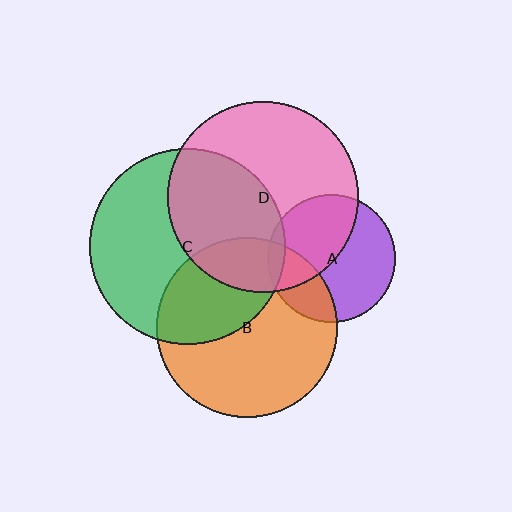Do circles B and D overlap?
Yes.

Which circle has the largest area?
Circle C (green).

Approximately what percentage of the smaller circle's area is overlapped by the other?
Approximately 20%.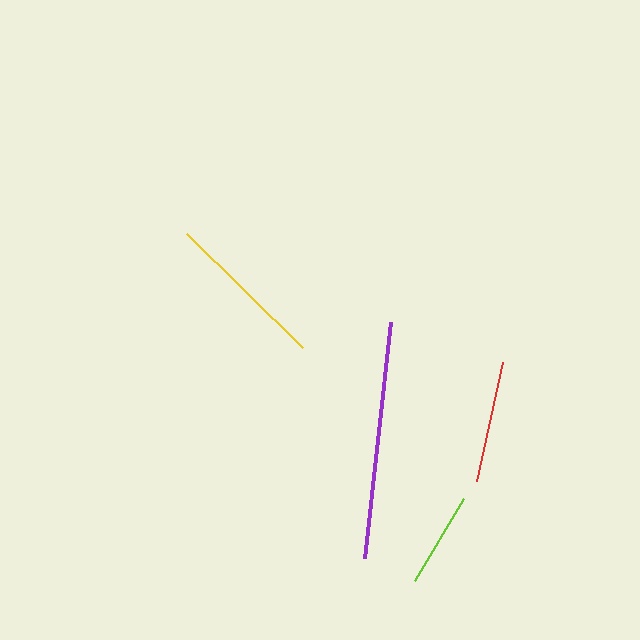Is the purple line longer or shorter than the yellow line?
The purple line is longer than the yellow line.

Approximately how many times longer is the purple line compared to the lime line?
The purple line is approximately 2.5 times the length of the lime line.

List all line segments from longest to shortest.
From longest to shortest: purple, yellow, red, lime.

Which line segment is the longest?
The purple line is the longest at approximately 237 pixels.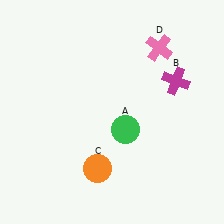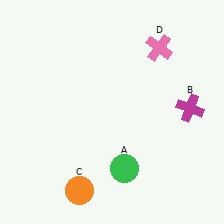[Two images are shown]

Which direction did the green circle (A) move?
The green circle (A) moved down.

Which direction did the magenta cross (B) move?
The magenta cross (B) moved down.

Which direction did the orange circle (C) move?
The orange circle (C) moved down.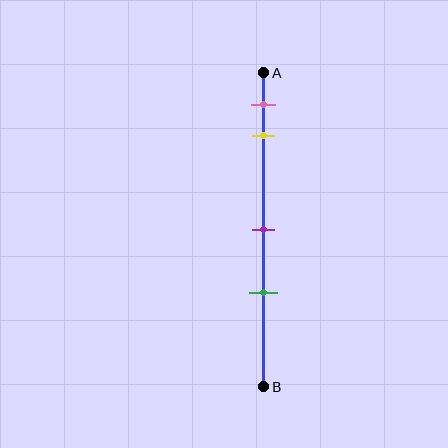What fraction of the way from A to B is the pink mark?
The pink mark is approximately 10% (0.1) of the way from A to B.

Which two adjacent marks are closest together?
The pink and yellow marks are the closest adjacent pair.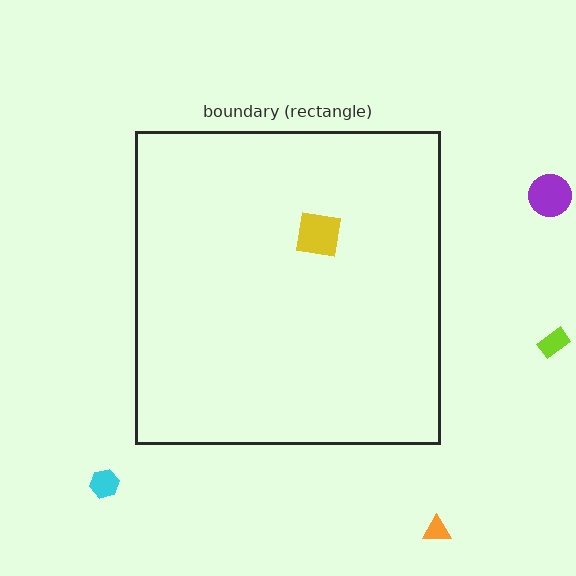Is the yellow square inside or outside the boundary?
Inside.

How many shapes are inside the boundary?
1 inside, 4 outside.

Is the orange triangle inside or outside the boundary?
Outside.